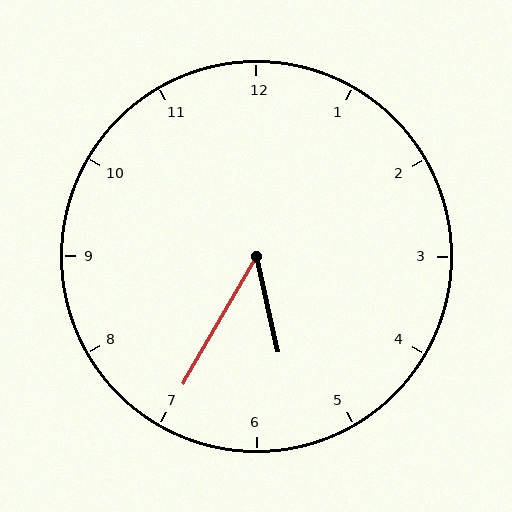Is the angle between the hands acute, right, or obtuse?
It is acute.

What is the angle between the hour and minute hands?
Approximately 42 degrees.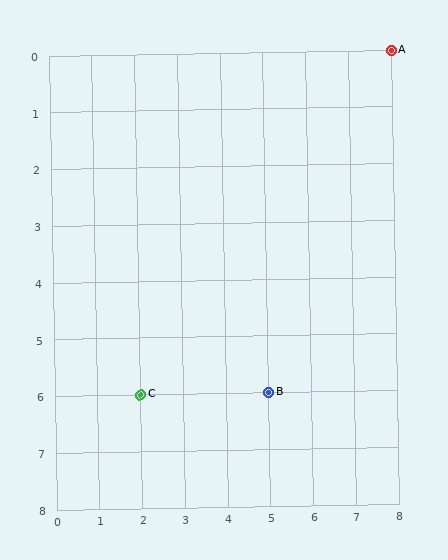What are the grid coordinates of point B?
Point B is at grid coordinates (5, 6).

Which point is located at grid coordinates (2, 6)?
Point C is at (2, 6).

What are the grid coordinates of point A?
Point A is at grid coordinates (8, 0).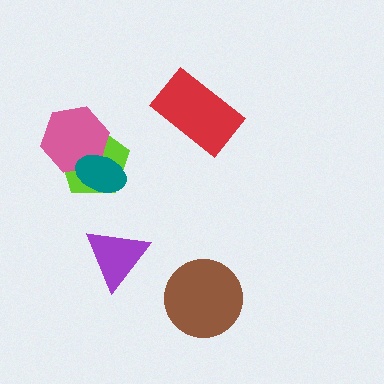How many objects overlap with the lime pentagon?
2 objects overlap with the lime pentagon.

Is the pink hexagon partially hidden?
Yes, it is partially covered by another shape.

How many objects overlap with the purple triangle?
0 objects overlap with the purple triangle.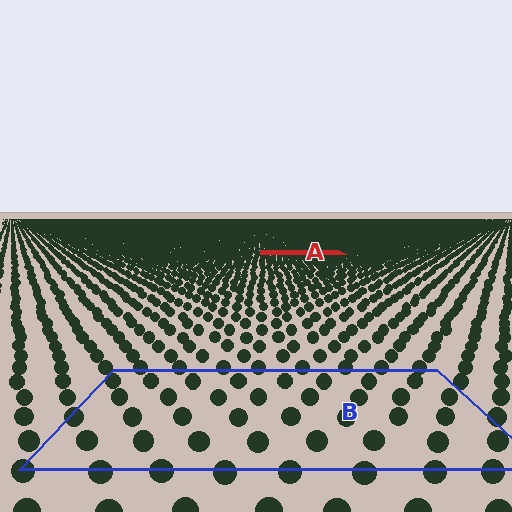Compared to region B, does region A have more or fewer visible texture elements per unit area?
Region A has more texture elements per unit area — they are packed more densely because it is farther away.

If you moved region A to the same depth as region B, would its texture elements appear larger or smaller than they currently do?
They would appear larger. At a closer depth, the same texture elements are projected at a bigger on-screen size.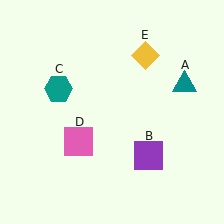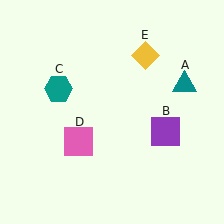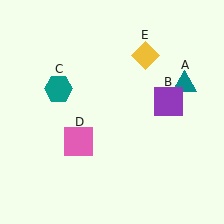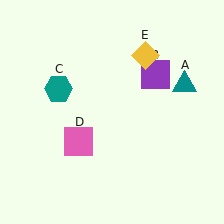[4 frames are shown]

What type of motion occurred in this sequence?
The purple square (object B) rotated counterclockwise around the center of the scene.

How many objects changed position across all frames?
1 object changed position: purple square (object B).